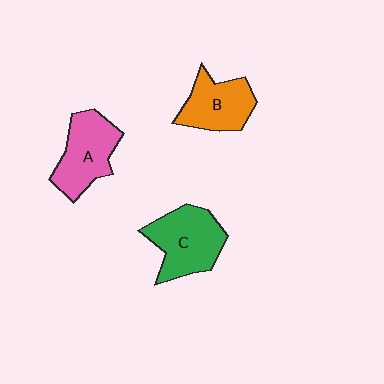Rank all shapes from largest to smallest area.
From largest to smallest: C (green), A (pink), B (orange).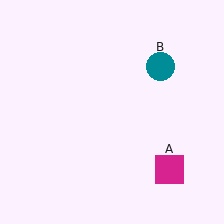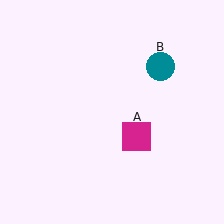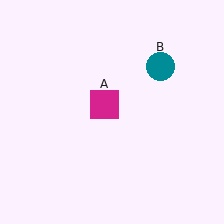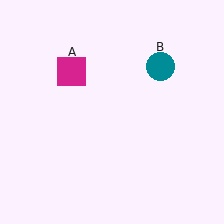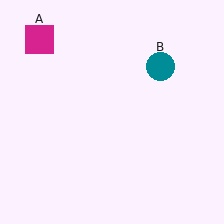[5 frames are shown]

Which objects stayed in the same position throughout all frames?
Teal circle (object B) remained stationary.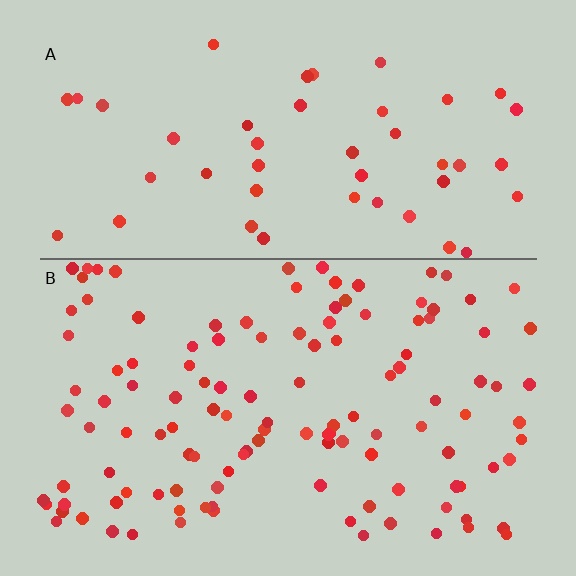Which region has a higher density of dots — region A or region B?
B (the bottom).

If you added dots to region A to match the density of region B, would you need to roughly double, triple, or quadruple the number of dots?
Approximately triple.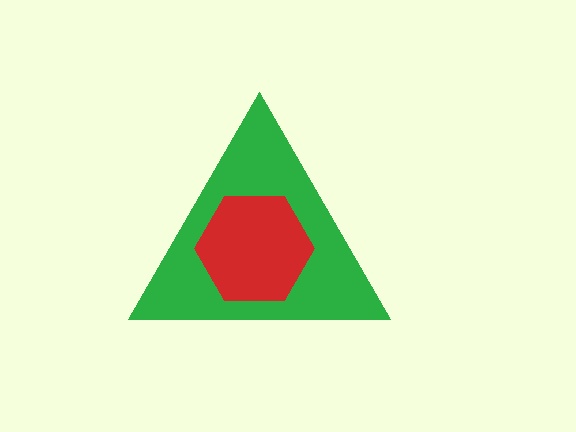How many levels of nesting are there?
2.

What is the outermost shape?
The green triangle.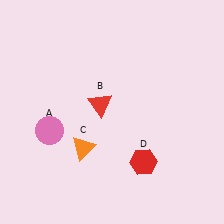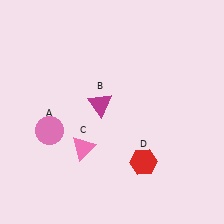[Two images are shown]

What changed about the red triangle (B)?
In Image 1, B is red. In Image 2, it changed to magenta.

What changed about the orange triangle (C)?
In Image 1, C is orange. In Image 2, it changed to pink.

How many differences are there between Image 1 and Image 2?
There are 2 differences between the two images.